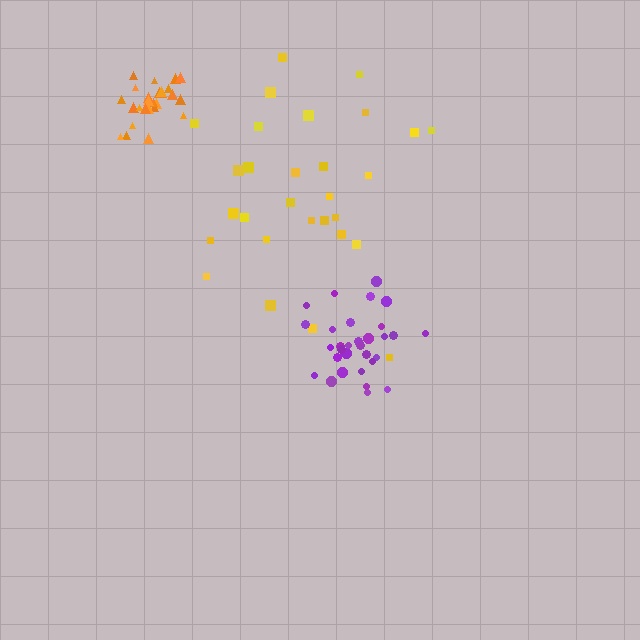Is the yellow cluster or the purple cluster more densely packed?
Purple.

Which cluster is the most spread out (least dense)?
Yellow.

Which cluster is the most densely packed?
Orange.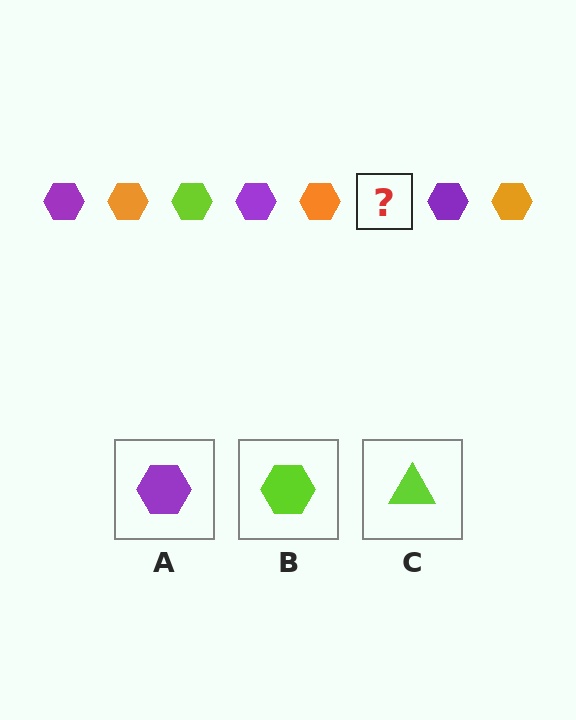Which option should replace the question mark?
Option B.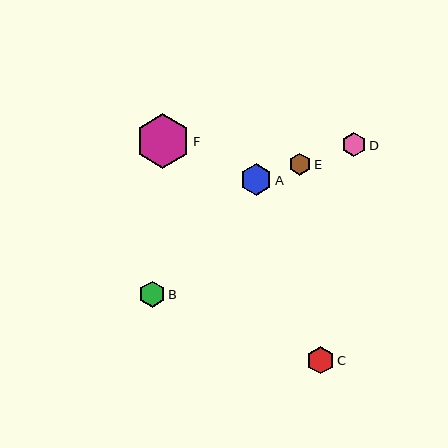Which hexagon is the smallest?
Hexagon E is the smallest with a size of approximately 22 pixels.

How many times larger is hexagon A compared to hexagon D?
Hexagon A is approximately 1.3 times the size of hexagon D.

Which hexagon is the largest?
Hexagon F is the largest with a size of approximately 54 pixels.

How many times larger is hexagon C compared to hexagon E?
Hexagon C is approximately 1.3 times the size of hexagon E.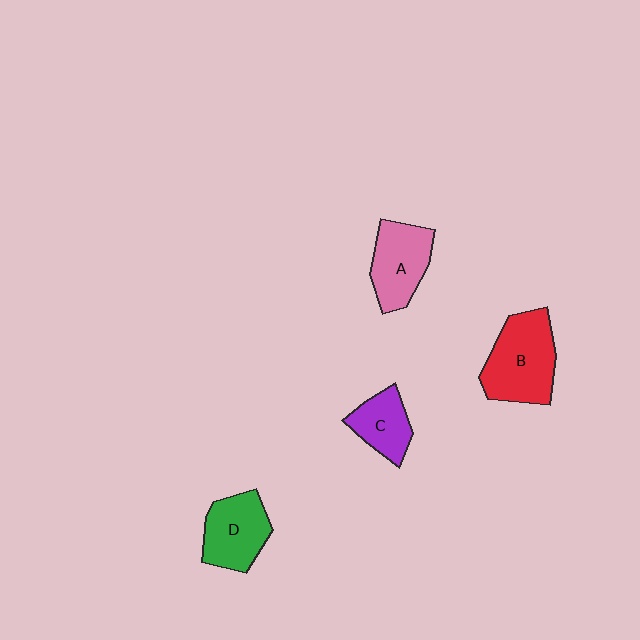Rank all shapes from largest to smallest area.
From largest to smallest: B (red), D (green), A (pink), C (purple).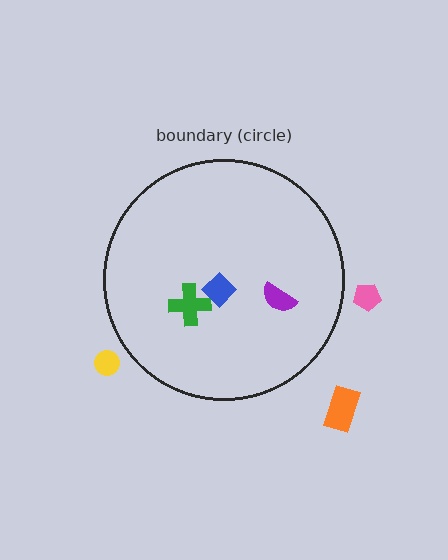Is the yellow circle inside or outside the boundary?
Outside.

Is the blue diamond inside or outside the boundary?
Inside.